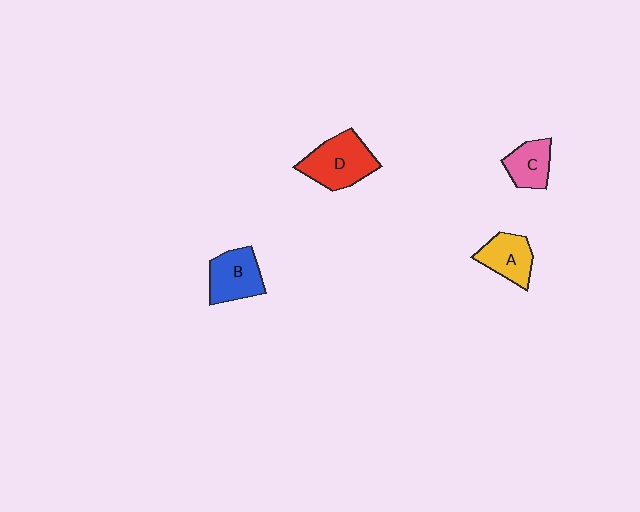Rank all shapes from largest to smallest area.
From largest to smallest: D (red), B (blue), A (yellow), C (pink).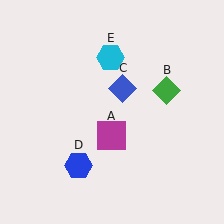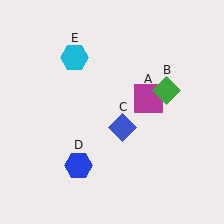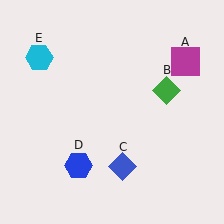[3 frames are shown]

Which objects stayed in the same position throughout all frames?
Green diamond (object B) and blue hexagon (object D) remained stationary.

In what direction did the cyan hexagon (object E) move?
The cyan hexagon (object E) moved left.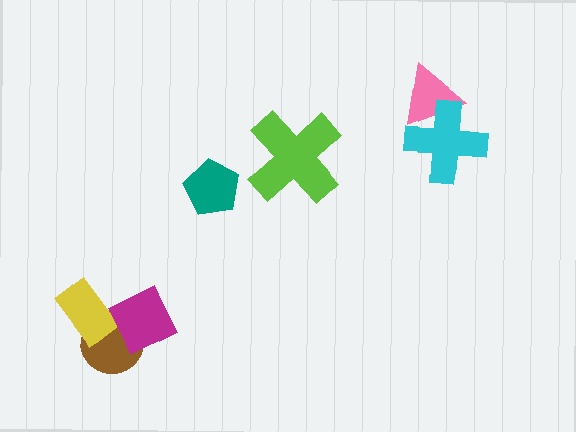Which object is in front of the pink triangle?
The cyan cross is in front of the pink triangle.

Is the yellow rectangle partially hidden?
Yes, it is partially covered by another shape.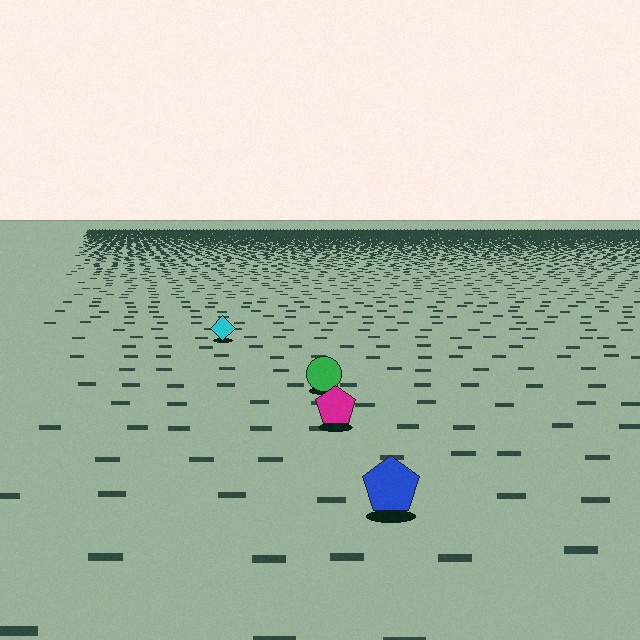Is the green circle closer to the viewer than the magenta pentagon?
No. The magenta pentagon is closer — you can tell from the texture gradient: the ground texture is coarser near it.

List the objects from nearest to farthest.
From nearest to farthest: the blue pentagon, the magenta pentagon, the green circle, the cyan diamond.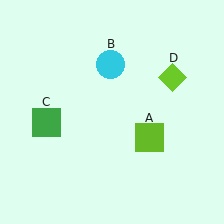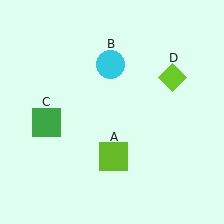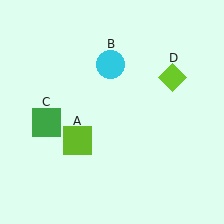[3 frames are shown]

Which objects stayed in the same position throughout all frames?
Cyan circle (object B) and green square (object C) and lime diamond (object D) remained stationary.